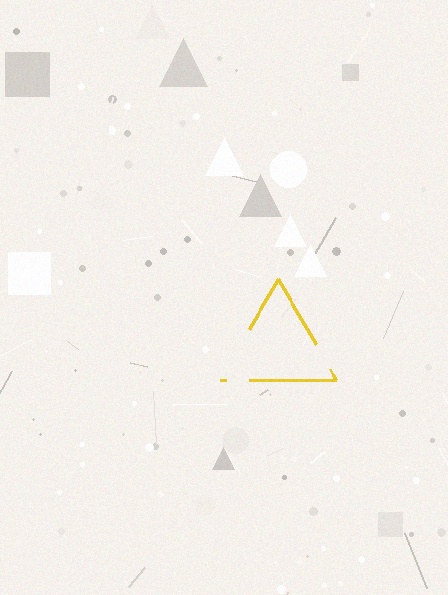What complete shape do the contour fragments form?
The contour fragments form a triangle.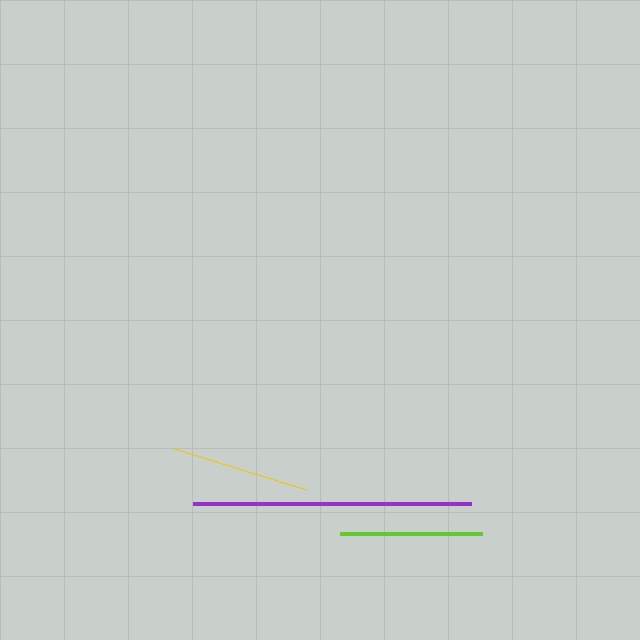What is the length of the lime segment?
The lime segment is approximately 142 pixels long.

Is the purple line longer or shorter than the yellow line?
The purple line is longer than the yellow line.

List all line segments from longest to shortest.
From longest to shortest: purple, lime, yellow.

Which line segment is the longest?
The purple line is the longest at approximately 278 pixels.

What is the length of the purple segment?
The purple segment is approximately 278 pixels long.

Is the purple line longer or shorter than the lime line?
The purple line is longer than the lime line.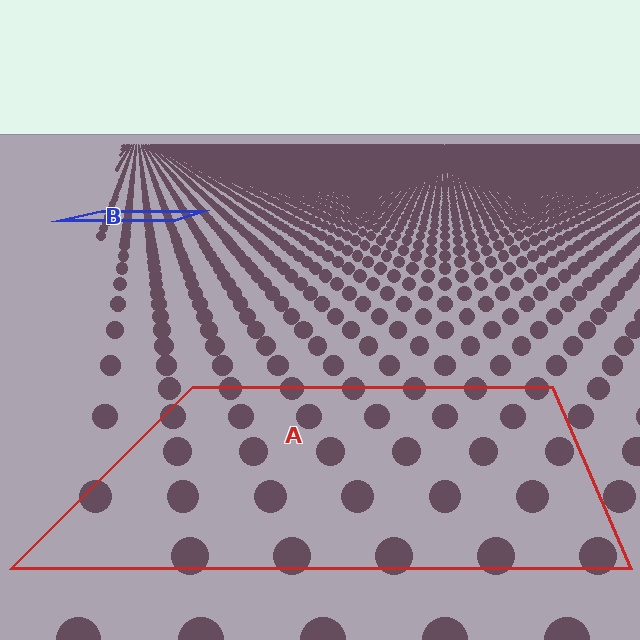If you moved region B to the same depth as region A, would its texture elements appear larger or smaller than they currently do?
They would appear larger. At a closer depth, the same texture elements are projected at a bigger on-screen size.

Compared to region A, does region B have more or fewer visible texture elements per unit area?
Region B has more texture elements per unit area — they are packed more densely because it is farther away.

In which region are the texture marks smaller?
The texture marks are smaller in region B, because it is farther away.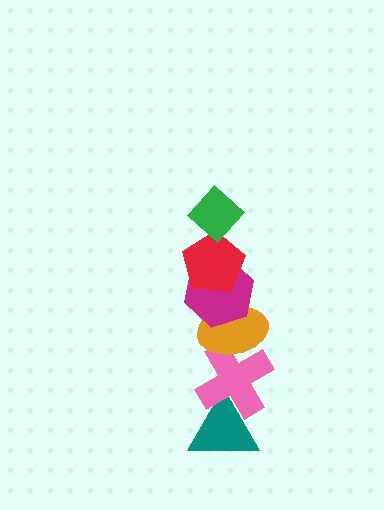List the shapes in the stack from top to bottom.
From top to bottom: the green diamond, the red pentagon, the magenta hexagon, the orange ellipse, the pink cross, the teal triangle.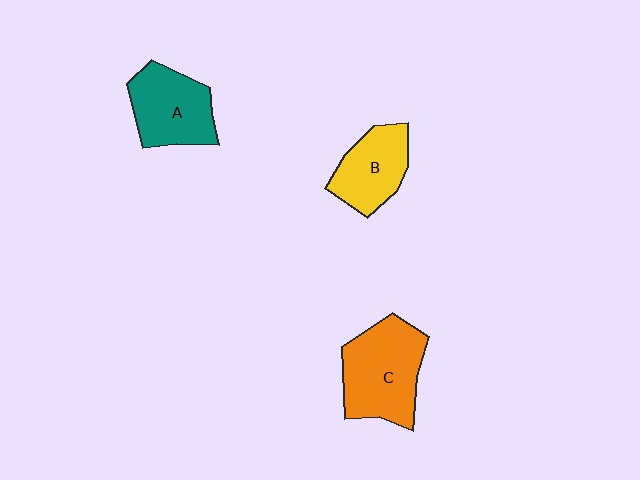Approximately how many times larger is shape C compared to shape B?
Approximately 1.5 times.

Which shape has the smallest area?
Shape B (yellow).